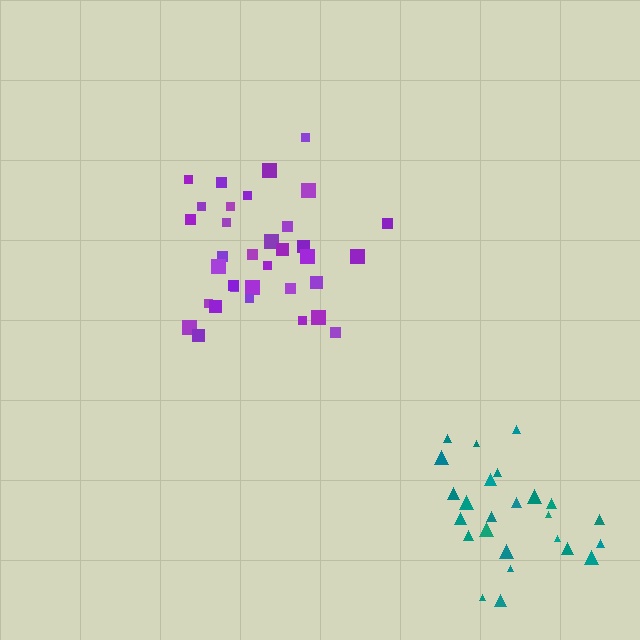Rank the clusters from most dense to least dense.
purple, teal.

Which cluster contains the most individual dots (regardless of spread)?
Purple (35).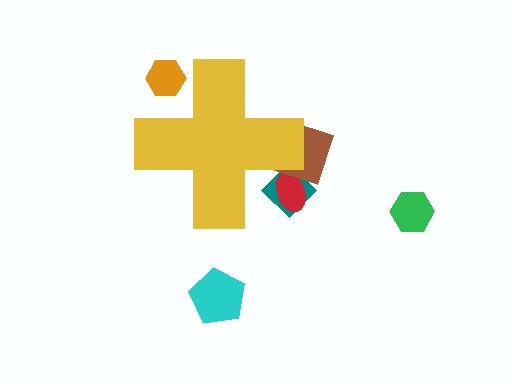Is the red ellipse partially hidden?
Yes, the red ellipse is partially hidden behind the yellow cross.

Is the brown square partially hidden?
Yes, the brown square is partially hidden behind the yellow cross.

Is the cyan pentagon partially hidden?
No, the cyan pentagon is fully visible.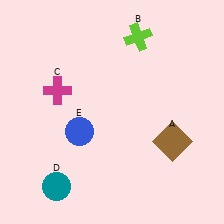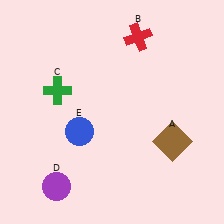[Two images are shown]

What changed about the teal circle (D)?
In Image 1, D is teal. In Image 2, it changed to purple.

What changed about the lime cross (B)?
In Image 1, B is lime. In Image 2, it changed to red.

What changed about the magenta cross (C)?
In Image 1, C is magenta. In Image 2, it changed to green.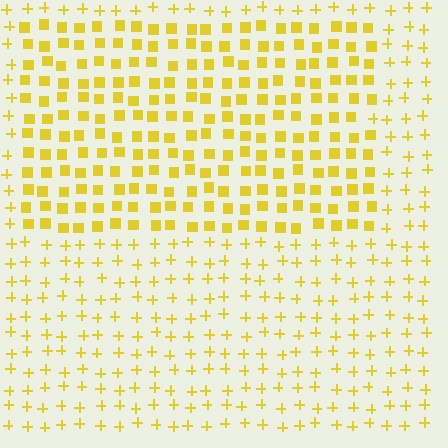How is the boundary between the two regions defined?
The boundary is defined by a change in element shape: squares inside vs. plus signs outside. All elements share the same color and spacing.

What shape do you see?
I see a rectangle.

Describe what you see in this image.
The image is filled with small yellow elements arranged in a uniform grid. A rectangle-shaped region contains squares, while the surrounding area contains plus signs. The boundary is defined purely by the change in element shape.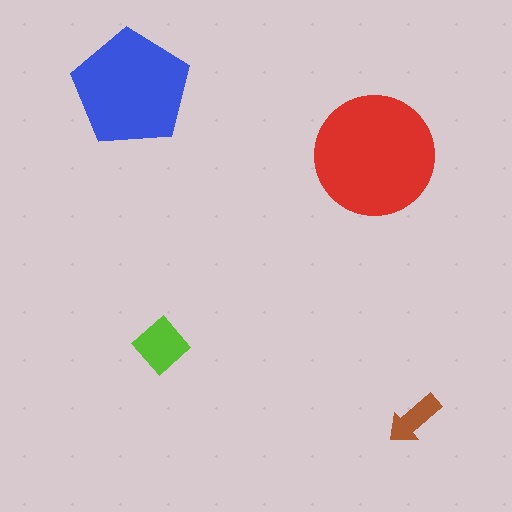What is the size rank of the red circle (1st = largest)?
1st.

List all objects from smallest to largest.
The brown arrow, the lime diamond, the blue pentagon, the red circle.